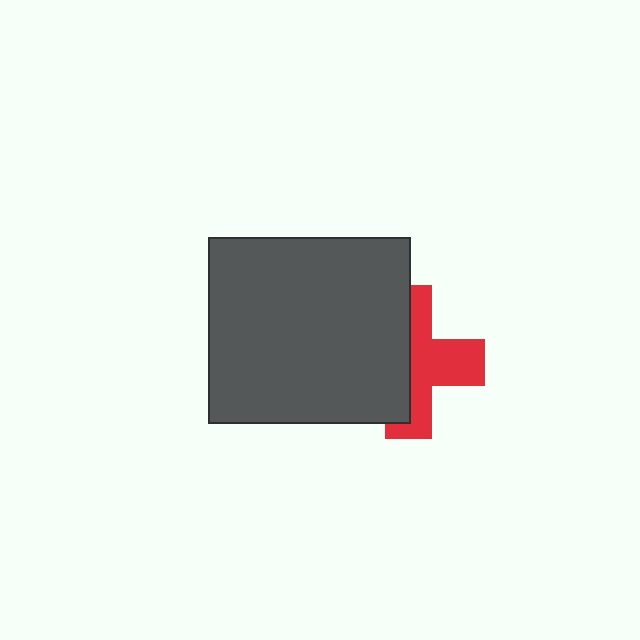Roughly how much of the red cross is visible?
About half of it is visible (roughly 50%).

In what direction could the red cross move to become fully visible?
The red cross could move right. That would shift it out from behind the dark gray rectangle entirely.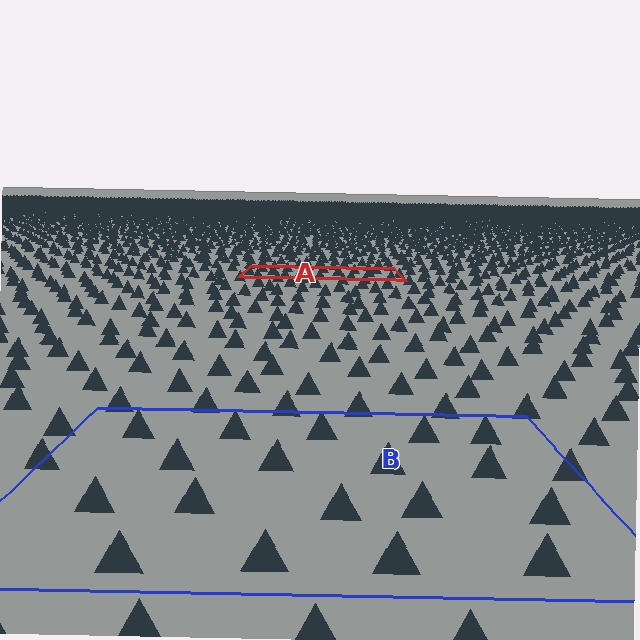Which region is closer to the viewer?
Region B is closer. The texture elements there are larger and more spread out.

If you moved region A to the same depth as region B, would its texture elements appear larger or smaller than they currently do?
They would appear larger. At a closer depth, the same texture elements are projected at a bigger on-screen size.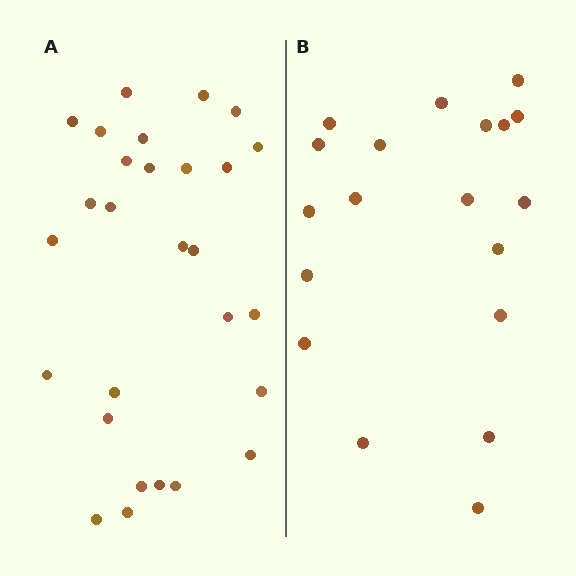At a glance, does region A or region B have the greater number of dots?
Region A (the left region) has more dots.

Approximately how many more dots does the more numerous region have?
Region A has roughly 8 or so more dots than region B.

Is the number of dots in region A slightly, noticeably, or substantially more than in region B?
Region A has substantially more. The ratio is roughly 1.5 to 1.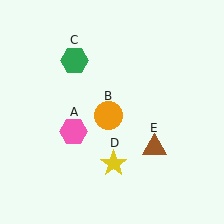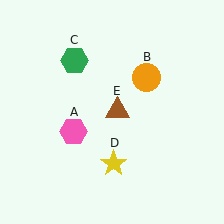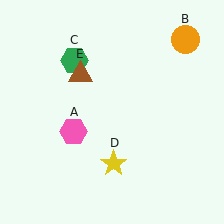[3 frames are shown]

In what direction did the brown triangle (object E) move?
The brown triangle (object E) moved up and to the left.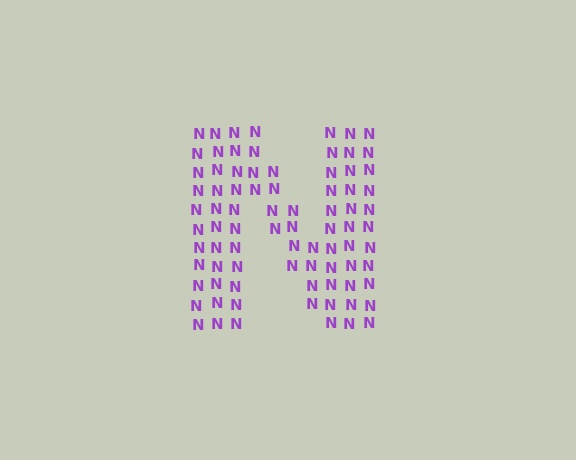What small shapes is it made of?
It is made of small letter N's.